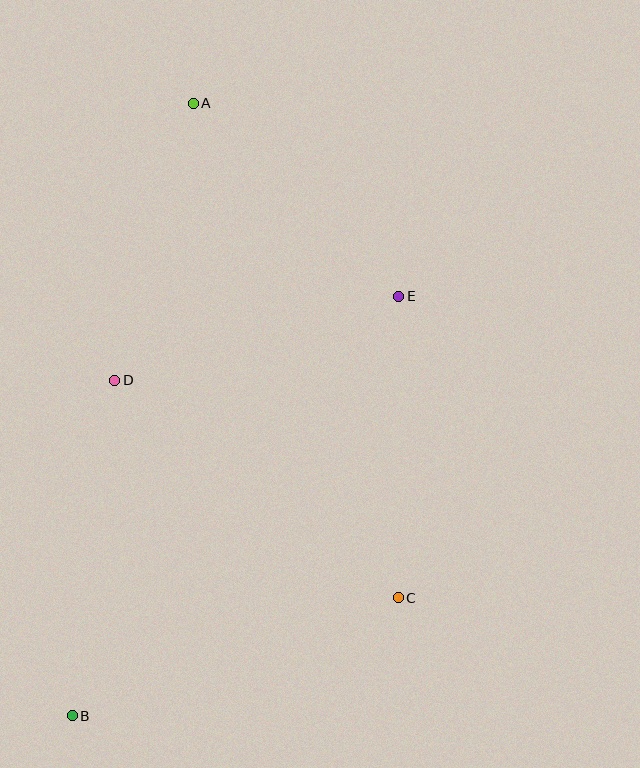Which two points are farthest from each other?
Points A and B are farthest from each other.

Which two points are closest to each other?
Points A and E are closest to each other.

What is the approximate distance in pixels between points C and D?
The distance between C and D is approximately 357 pixels.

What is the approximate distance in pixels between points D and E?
The distance between D and E is approximately 296 pixels.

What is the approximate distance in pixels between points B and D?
The distance between B and D is approximately 338 pixels.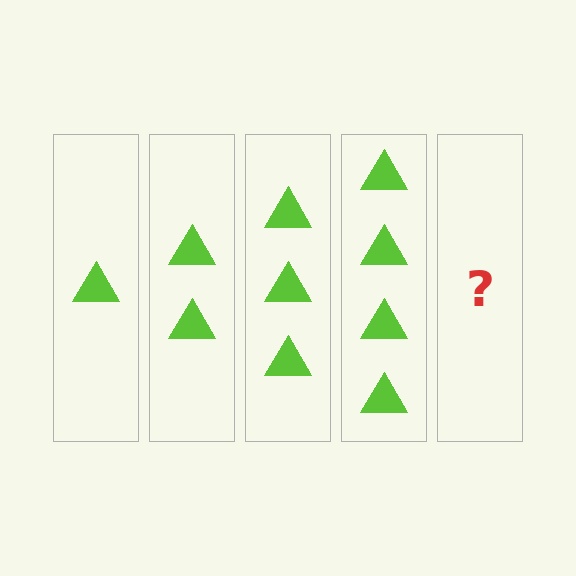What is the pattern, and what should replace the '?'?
The pattern is that each step adds one more triangle. The '?' should be 5 triangles.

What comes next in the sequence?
The next element should be 5 triangles.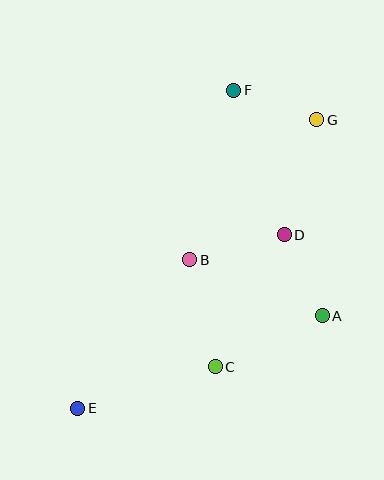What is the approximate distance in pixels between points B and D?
The distance between B and D is approximately 97 pixels.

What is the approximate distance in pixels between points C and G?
The distance between C and G is approximately 267 pixels.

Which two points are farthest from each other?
Points E and G are farthest from each other.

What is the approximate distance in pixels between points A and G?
The distance between A and G is approximately 196 pixels.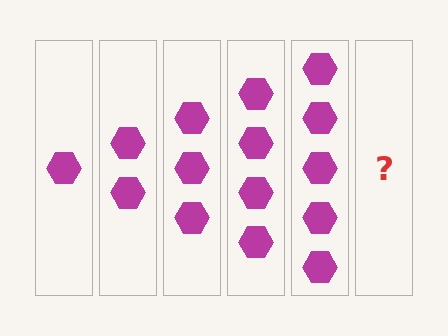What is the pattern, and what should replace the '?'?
The pattern is that each step adds one more hexagon. The '?' should be 6 hexagons.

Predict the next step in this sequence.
The next step is 6 hexagons.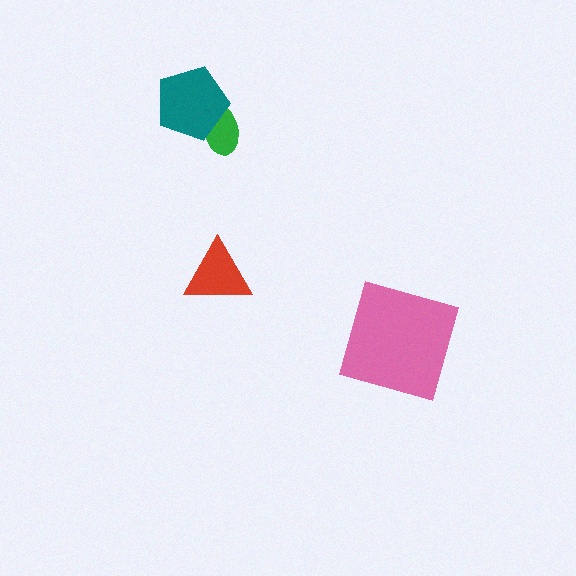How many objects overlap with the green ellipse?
1 object overlaps with the green ellipse.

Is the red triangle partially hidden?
No, no other shape covers it.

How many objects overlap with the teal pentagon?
1 object overlaps with the teal pentagon.